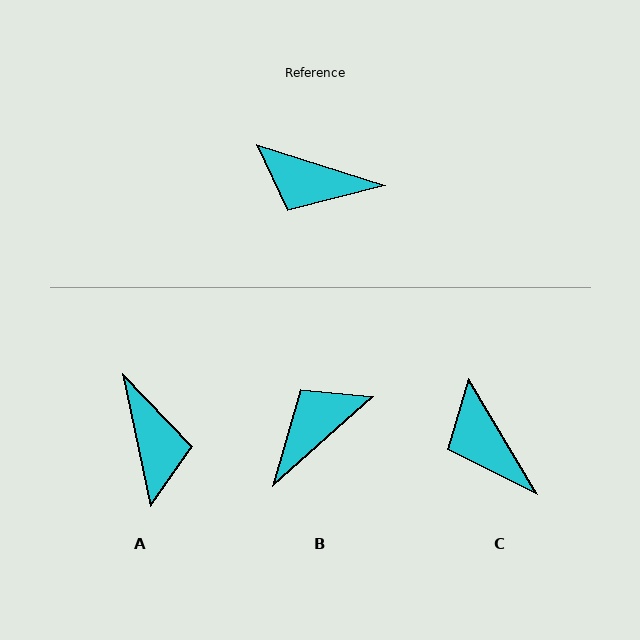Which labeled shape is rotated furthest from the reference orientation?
B, about 121 degrees away.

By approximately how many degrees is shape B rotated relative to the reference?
Approximately 121 degrees clockwise.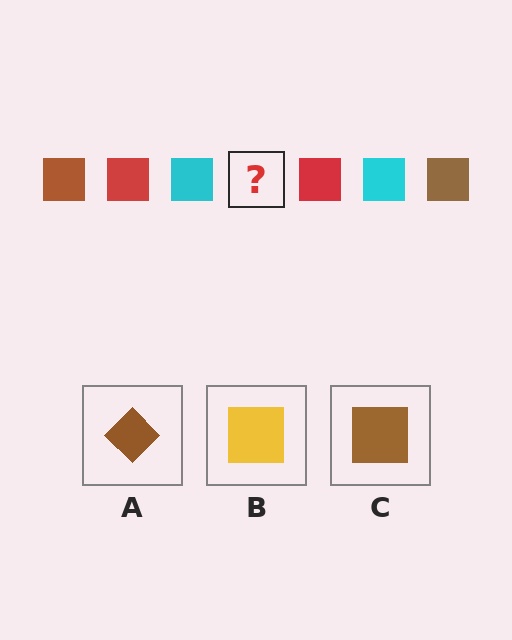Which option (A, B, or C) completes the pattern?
C.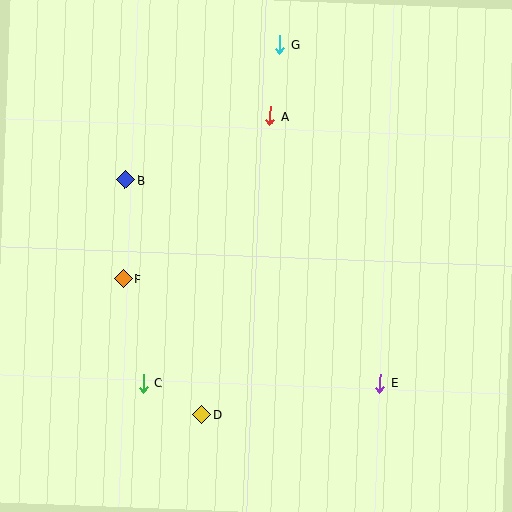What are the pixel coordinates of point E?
Point E is at (380, 383).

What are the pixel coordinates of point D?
Point D is at (202, 414).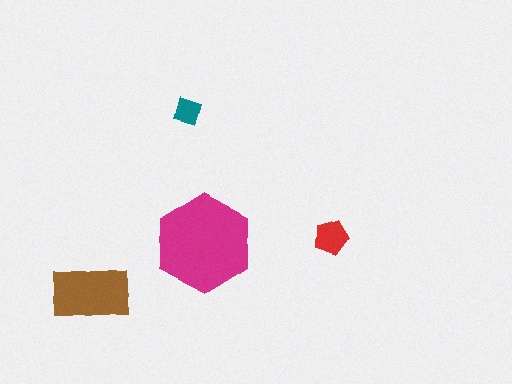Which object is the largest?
The magenta hexagon.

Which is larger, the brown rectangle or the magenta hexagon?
The magenta hexagon.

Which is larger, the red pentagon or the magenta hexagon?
The magenta hexagon.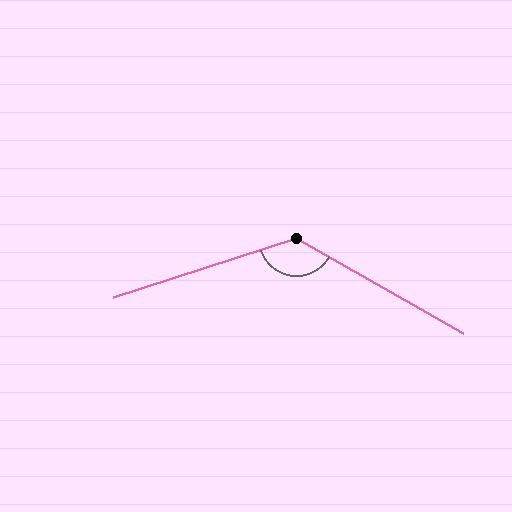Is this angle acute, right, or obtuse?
It is obtuse.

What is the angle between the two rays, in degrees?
Approximately 133 degrees.